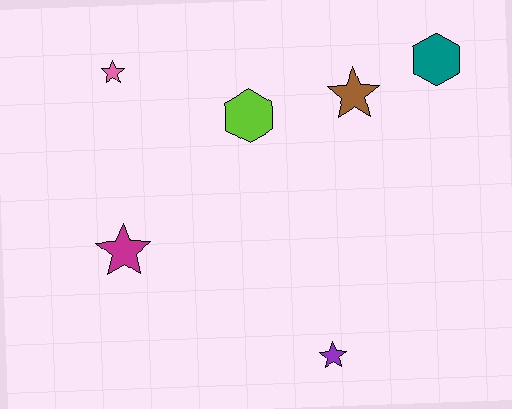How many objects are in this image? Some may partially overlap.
There are 6 objects.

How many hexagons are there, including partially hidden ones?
There are 2 hexagons.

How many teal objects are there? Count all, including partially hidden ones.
There is 1 teal object.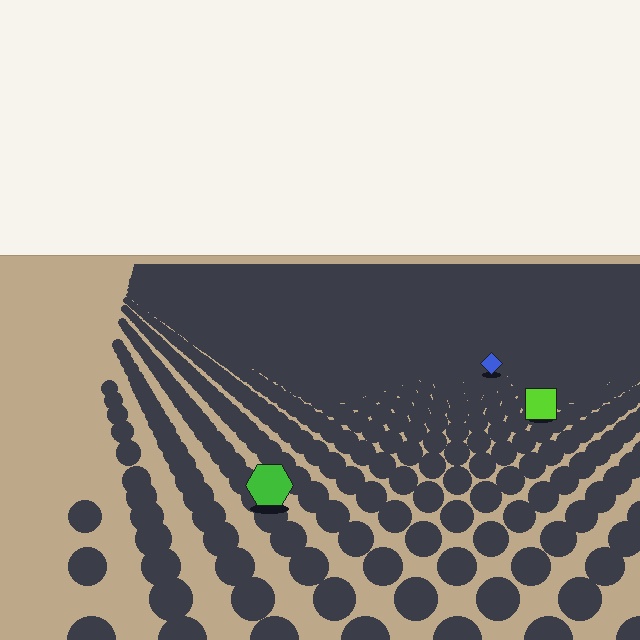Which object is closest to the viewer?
The green hexagon is closest. The texture marks near it are larger and more spread out.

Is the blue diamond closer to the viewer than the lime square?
No. The lime square is closer — you can tell from the texture gradient: the ground texture is coarser near it.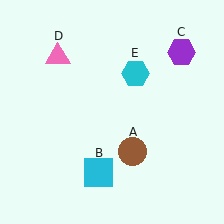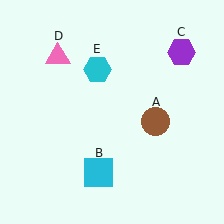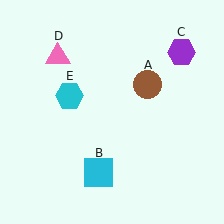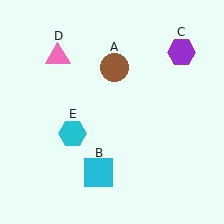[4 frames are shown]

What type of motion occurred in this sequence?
The brown circle (object A), cyan hexagon (object E) rotated counterclockwise around the center of the scene.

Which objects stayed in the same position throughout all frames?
Cyan square (object B) and purple hexagon (object C) and pink triangle (object D) remained stationary.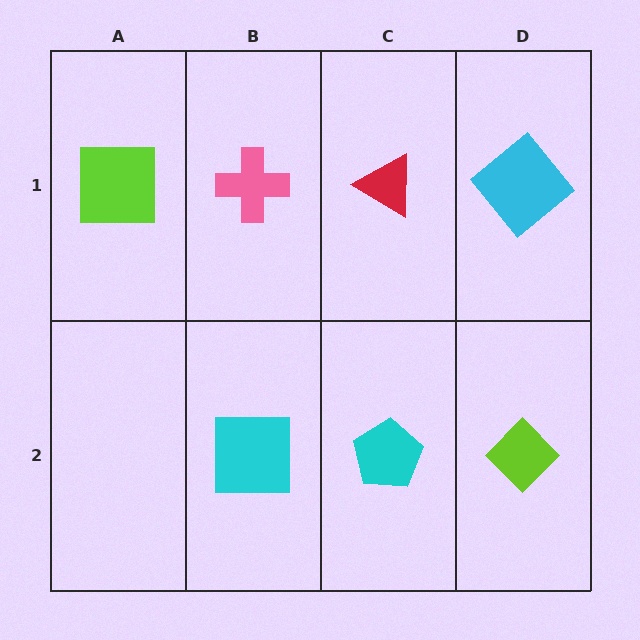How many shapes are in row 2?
3 shapes.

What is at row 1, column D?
A cyan diamond.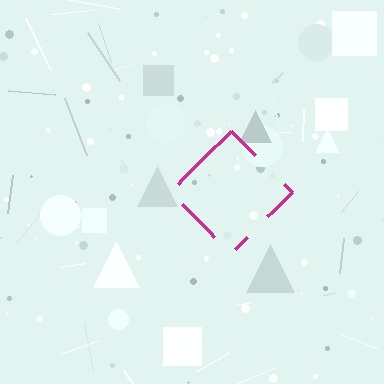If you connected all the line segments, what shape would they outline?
They would outline a diamond.